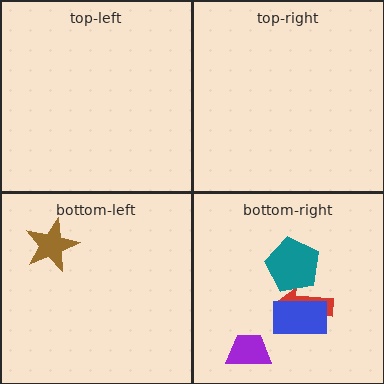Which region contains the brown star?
The bottom-left region.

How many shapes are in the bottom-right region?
4.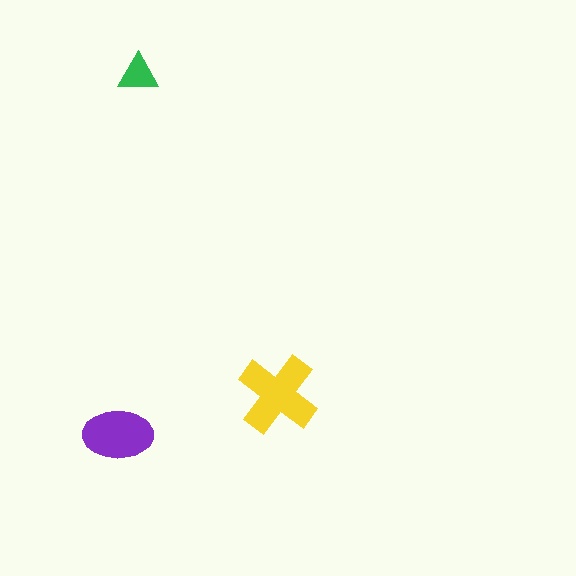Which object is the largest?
The yellow cross.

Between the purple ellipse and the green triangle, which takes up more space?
The purple ellipse.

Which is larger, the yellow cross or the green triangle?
The yellow cross.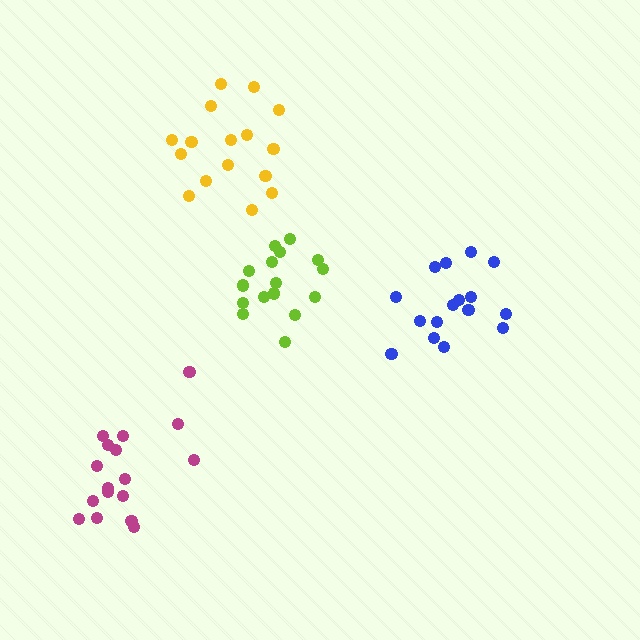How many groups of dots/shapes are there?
There are 4 groups.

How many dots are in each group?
Group 1: 16 dots, Group 2: 16 dots, Group 3: 17 dots, Group 4: 16 dots (65 total).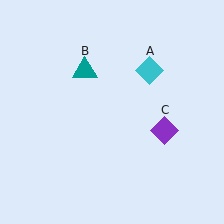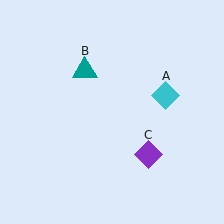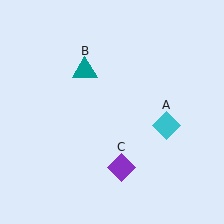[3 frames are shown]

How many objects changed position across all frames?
2 objects changed position: cyan diamond (object A), purple diamond (object C).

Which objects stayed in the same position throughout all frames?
Teal triangle (object B) remained stationary.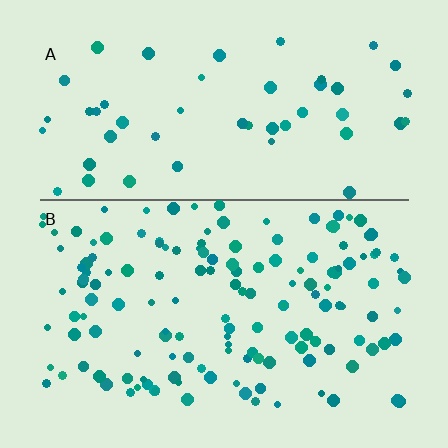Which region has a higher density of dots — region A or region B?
B (the bottom).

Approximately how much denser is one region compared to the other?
Approximately 2.9× — region B over region A.